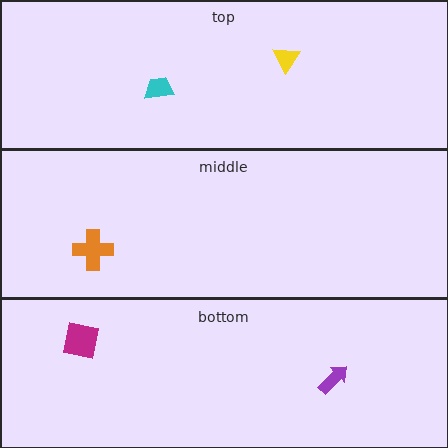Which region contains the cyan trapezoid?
The top region.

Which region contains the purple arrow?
The bottom region.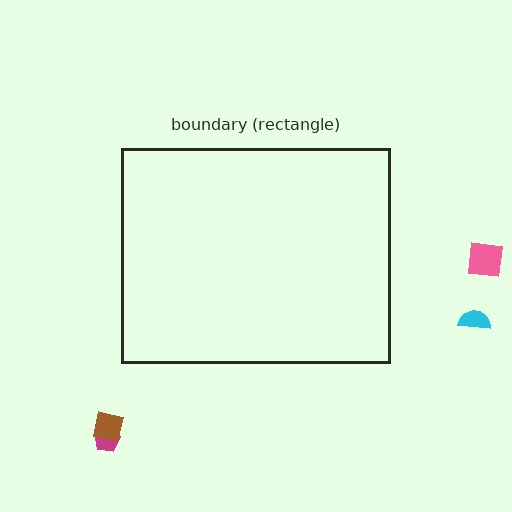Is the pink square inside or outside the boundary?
Outside.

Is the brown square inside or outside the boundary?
Outside.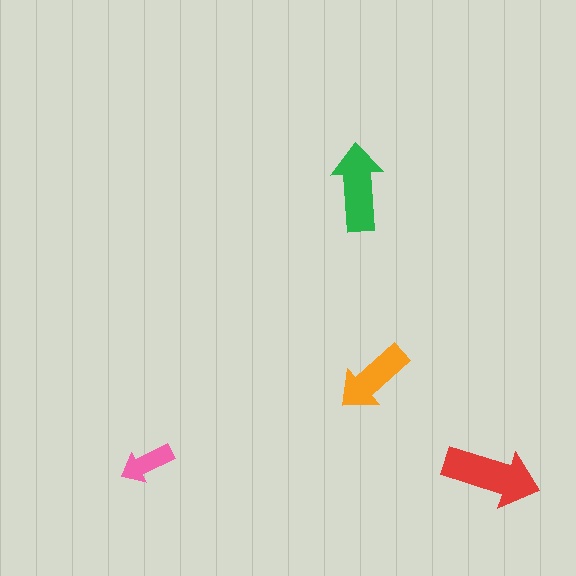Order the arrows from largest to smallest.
the red one, the green one, the orange one, the pink one.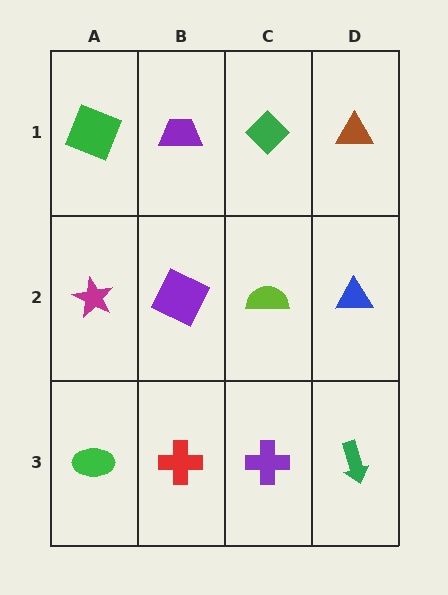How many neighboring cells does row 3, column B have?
3.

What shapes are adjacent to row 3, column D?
A blue triangle (row 2, column D), a purple cross (row 3, column C).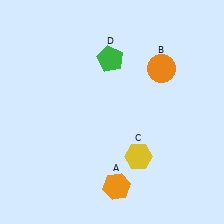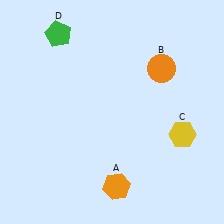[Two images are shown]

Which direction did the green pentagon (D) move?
The green pentagon (D) moved left.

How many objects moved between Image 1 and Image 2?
2 objects moved between the two images.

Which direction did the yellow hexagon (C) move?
The yellow hexagon (C) moved right.